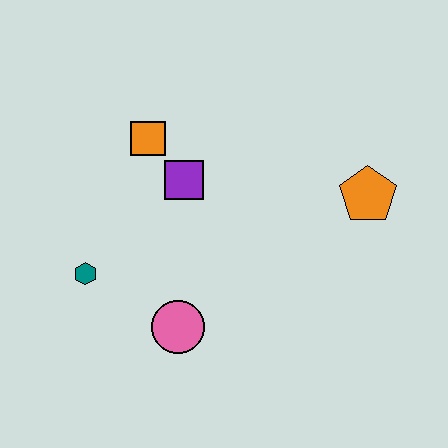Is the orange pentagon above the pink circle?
Yes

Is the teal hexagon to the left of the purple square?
Yes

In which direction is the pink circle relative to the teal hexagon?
The pink circle is to the right of the teal hexagon.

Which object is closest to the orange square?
The purple square is closest to the orange square.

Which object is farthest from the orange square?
The orange pentagon is farthest from the orange square.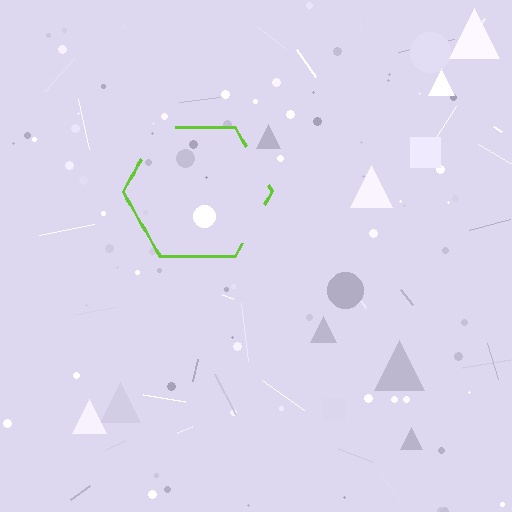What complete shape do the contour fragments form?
The contour fragments form a hexagon.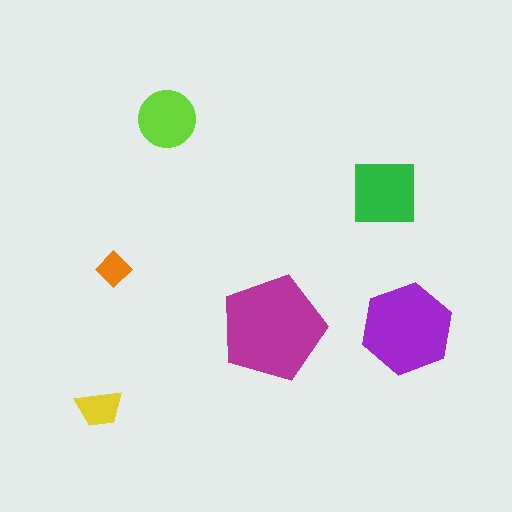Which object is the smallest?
The orange diamond.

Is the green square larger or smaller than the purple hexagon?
Smaller.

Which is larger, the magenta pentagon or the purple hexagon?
The magenta pentagon.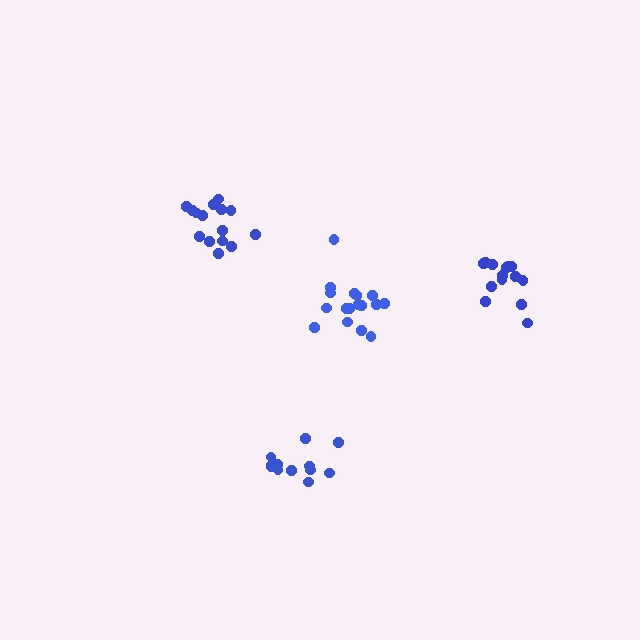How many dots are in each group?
Group 1: 15 dots, Group 2: 14 dots, Group 3: 12 dots, Group 4: 17 dots (58 total).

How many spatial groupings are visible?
There are 4 spatial groupings.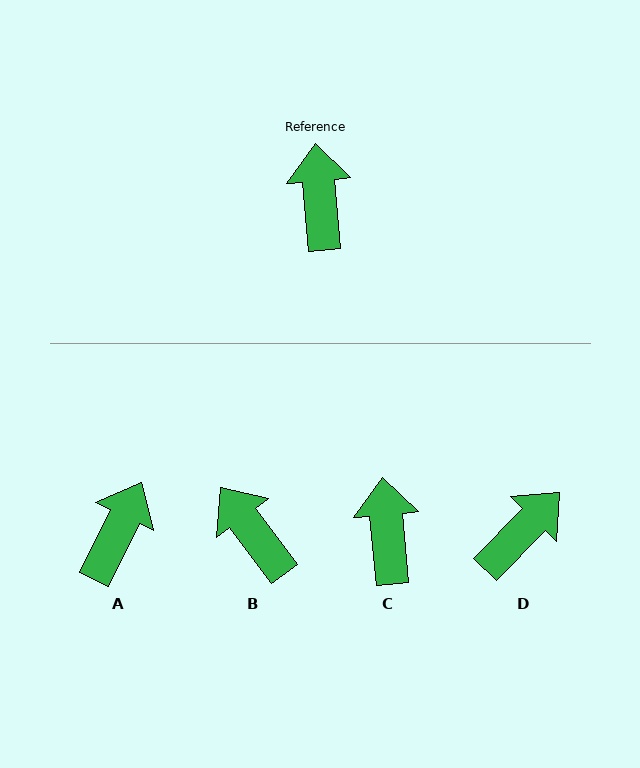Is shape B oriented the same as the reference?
No, it is off by about 31 degrees.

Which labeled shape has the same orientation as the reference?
C.